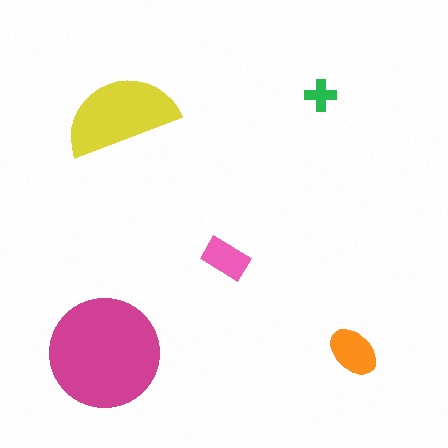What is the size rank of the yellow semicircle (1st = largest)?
2nd.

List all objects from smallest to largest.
The green cross, the pink rectangle, the orange ellipse, the yellow semicircle, the magenta circle.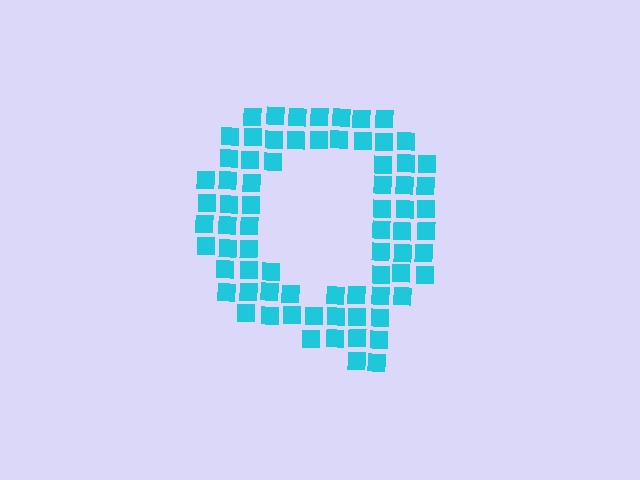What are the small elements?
The small elements are squares.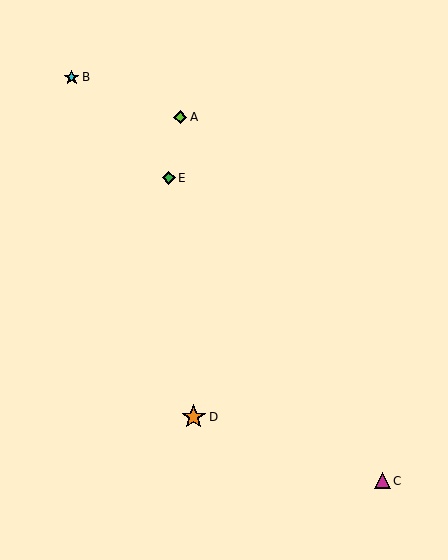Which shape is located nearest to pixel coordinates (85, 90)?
The cyan star (labeled B) at (72, 77) is nearest to that location.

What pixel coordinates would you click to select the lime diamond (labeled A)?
Click at (180, 117) to select the lime diamond A.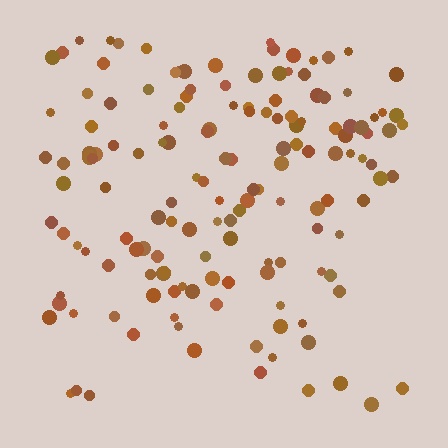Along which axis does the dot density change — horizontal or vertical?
Vertical.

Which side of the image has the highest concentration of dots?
The top.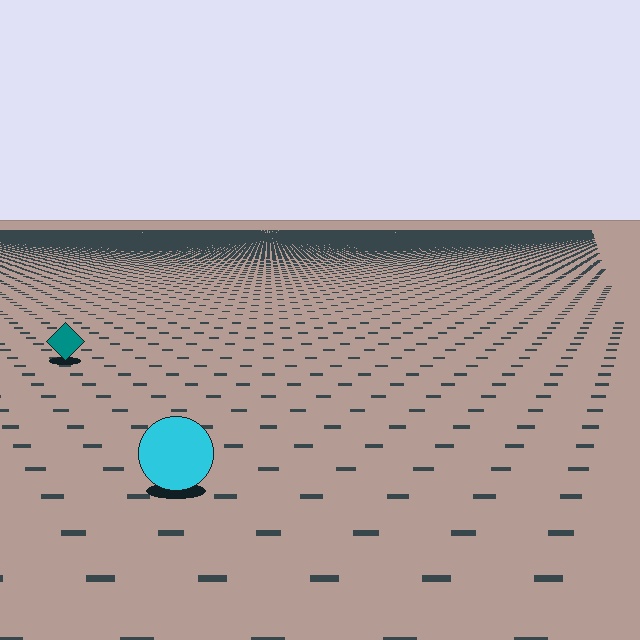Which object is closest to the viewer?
The cyan circle is closest. The texture marks near it are larger and more spread out.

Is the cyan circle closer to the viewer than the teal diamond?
Yes. The cyan circle is closer — you can tell from the texture gradient: the ground texture is coarser near it.